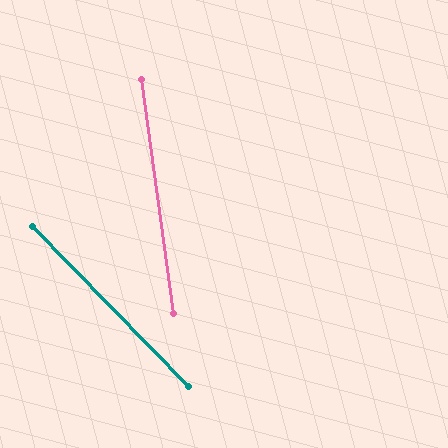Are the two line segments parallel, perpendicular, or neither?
Neither parallel nor perpendicular — they differ by about 37°.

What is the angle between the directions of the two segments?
Approximately 37 degrees.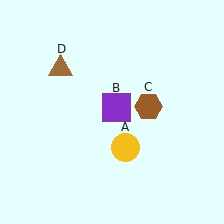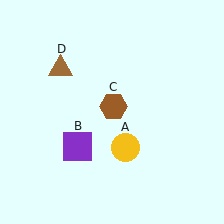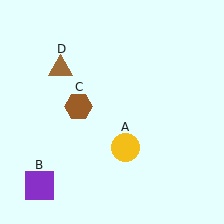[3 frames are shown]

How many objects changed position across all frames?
2 objects changed position: purple square (object B), brown hexagon (object C).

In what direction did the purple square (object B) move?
The purple square (object B) moved down and to the left.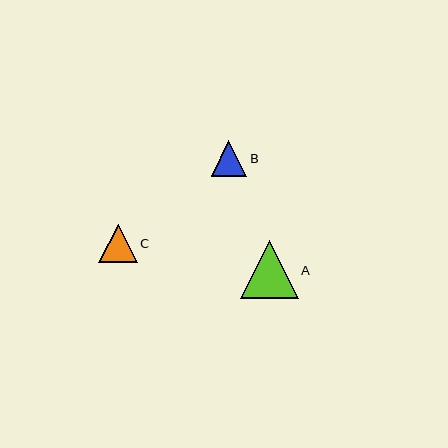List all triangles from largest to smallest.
From largest to smallest: A, C, B.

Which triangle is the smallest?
Triangle B is the smallest with a size of approximately 36 pixels.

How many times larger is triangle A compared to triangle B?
Triangle A is approximately 1.6 times the size of triangle B.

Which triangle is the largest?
Triangle A is the largest with a size of approximately 58 pixels.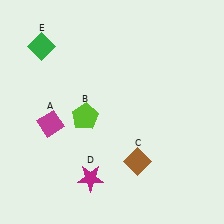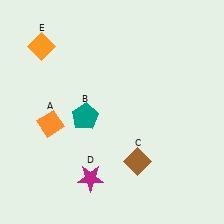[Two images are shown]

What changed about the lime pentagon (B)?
In Image 1, B is lime. In Image 2, it changed to teal.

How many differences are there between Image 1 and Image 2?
There are 3 differences between the two images.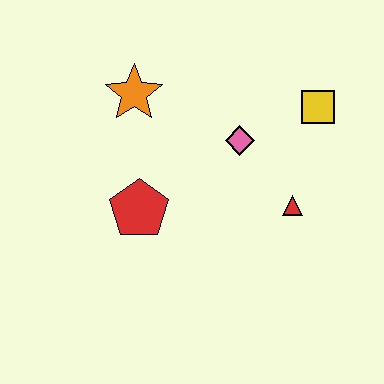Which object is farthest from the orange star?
The red triangle is farthest from the orange star.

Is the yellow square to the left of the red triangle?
No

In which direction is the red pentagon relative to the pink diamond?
The red pentagon is to the left of the pink diamond.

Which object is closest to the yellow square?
The pink diamond is closest to the yellow square.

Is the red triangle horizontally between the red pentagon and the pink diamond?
No